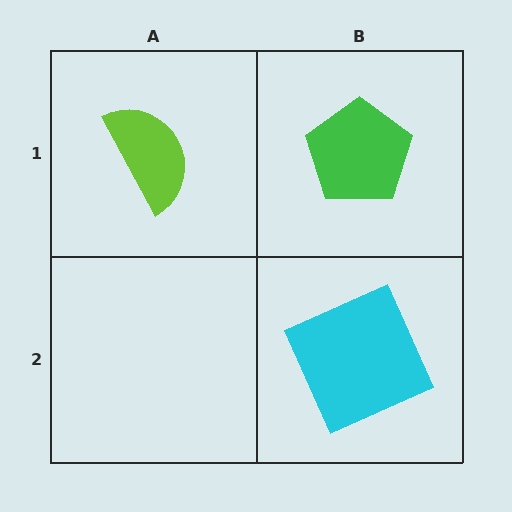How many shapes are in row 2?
1 shape.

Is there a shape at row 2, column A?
No, that cell is empty.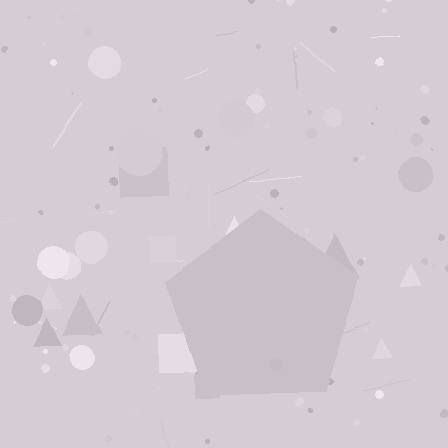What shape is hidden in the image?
A pentagon is hidden in the image.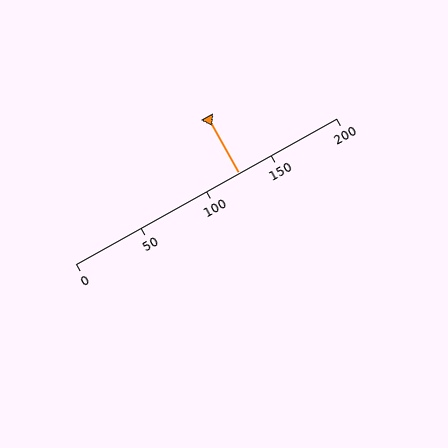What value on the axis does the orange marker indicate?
The marker indicates approximately 125.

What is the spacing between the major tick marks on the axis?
The major ticks are spaced 50 apart.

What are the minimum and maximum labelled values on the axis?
The axis runs from 0 to 200.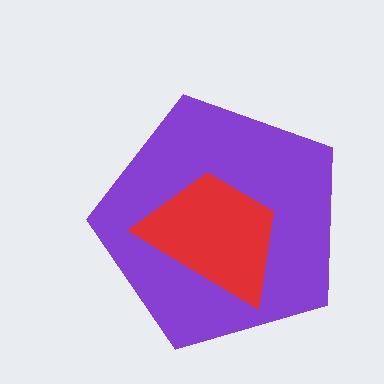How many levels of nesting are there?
2.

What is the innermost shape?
The red trapezoid.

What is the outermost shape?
The purple pentagon.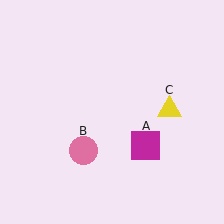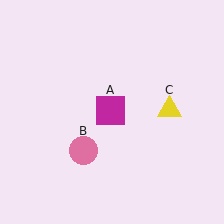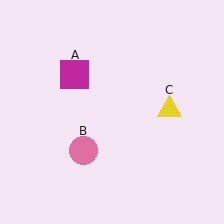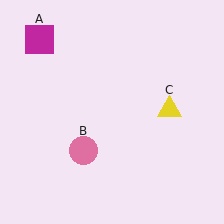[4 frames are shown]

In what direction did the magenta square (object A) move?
The magenta square (object A) moved up and to the left.